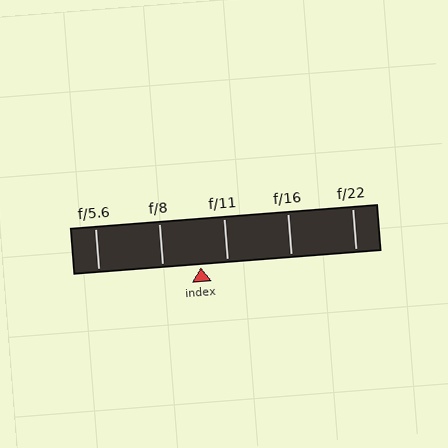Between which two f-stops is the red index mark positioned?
The index mark is between f/8 and f/11.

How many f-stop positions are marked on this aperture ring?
There are 5 f-stop positions marked.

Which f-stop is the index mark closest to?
The index mark is closest to f/11.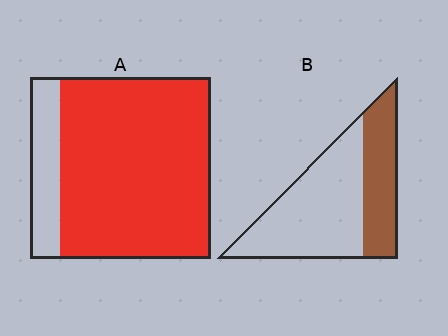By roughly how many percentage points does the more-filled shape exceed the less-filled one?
By roughly 50 percentage points (A over B).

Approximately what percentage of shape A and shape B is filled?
A is approximately 85% and B is approximately 35%.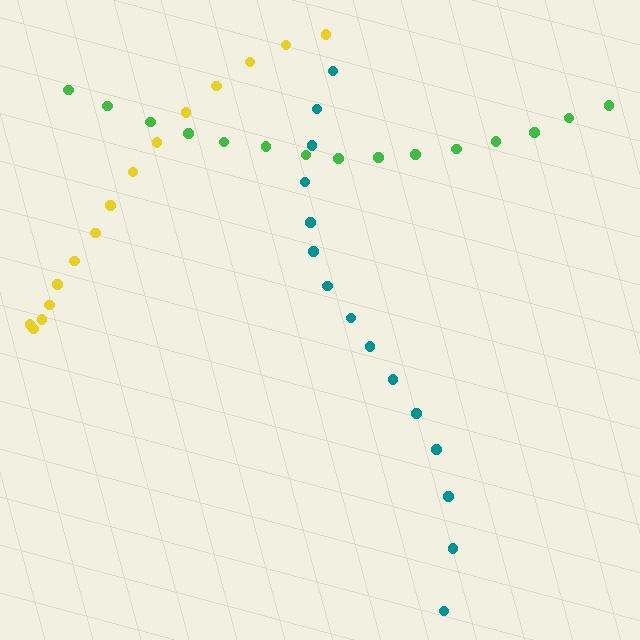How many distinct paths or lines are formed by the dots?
There are 3 distinct paths.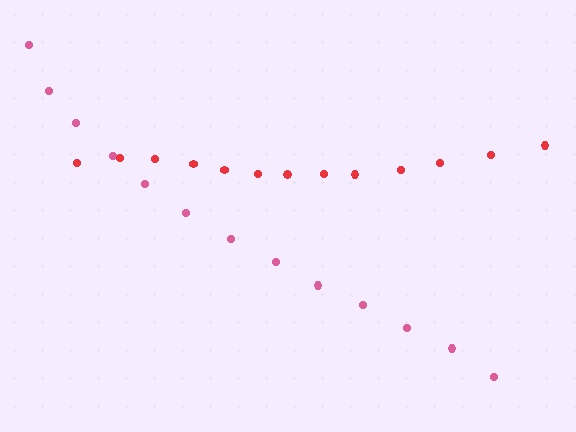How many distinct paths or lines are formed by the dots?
There are 2 distinct paths.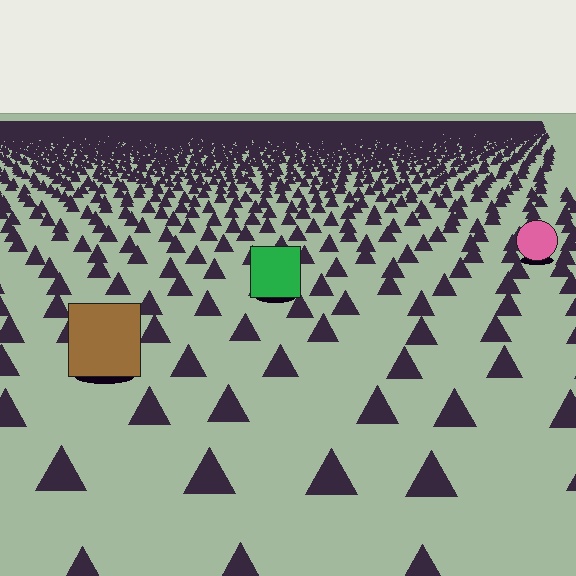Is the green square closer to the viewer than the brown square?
No. The brown square is closer — you can tell from the texture gradient: the ground texture is coarser near it.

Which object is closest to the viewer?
The brown square is closest. The texture marks near it are larger and more spread out.